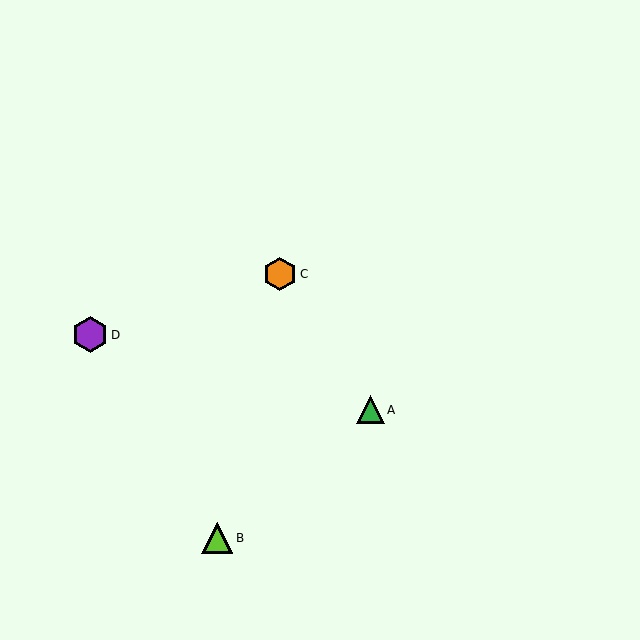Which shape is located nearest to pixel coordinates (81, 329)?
The purple hexagon (labeled D) at (90, 335) is nearest to that location.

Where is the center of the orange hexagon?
The center of the orange hexagon is at (280, 274).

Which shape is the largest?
The purple hexagon (labeled D) is the largest.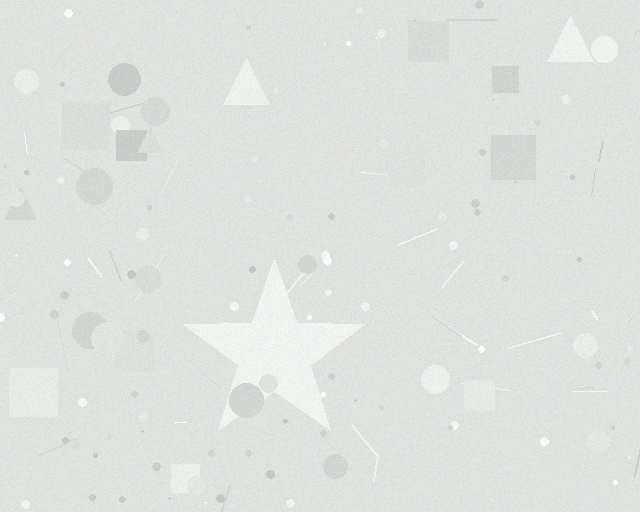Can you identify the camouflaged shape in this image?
The camouflaged shape is a star.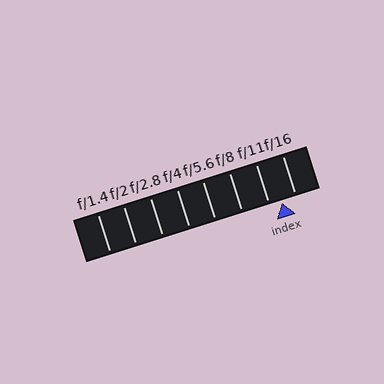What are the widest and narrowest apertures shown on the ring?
The widest aperture shown is f/1.4 and the narrowest is f/16.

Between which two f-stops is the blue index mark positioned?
The index mark is between f/11 and f/16.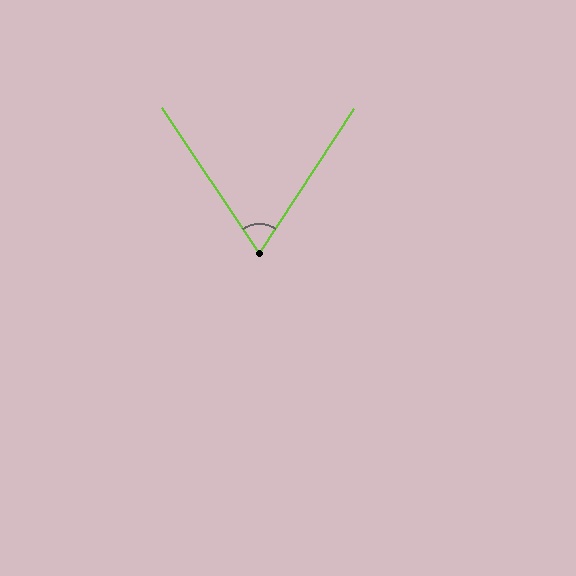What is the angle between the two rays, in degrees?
Approximately 67 degrees.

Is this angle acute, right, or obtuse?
It is acute.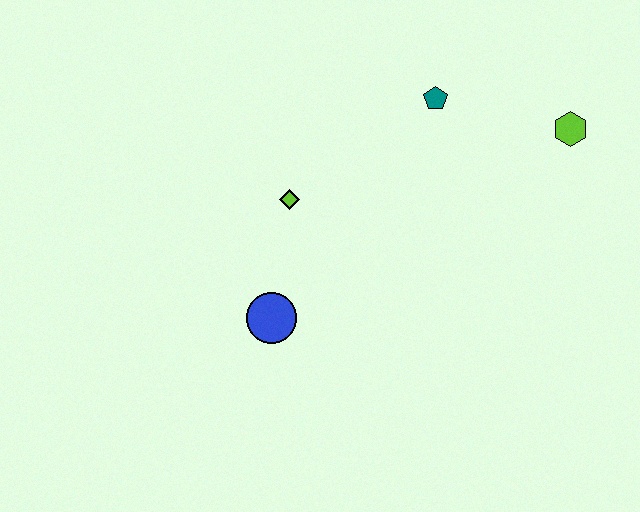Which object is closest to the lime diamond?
The blue circle is closest to the lime diamond.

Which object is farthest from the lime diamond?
The lime hexagon is farthest from the lime diamond.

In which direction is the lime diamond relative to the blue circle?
The lime diamond is above the blue circle.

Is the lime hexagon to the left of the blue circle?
No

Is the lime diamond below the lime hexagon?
Yes